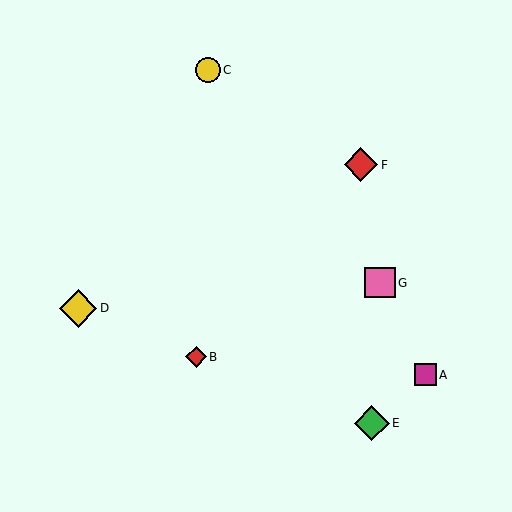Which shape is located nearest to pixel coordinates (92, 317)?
The yellow diamond (labeled D) at (78, 308) is nearest to that location.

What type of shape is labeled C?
Shape C is a yellow circle.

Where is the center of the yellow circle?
The center of the yellow circle is at (208, 70).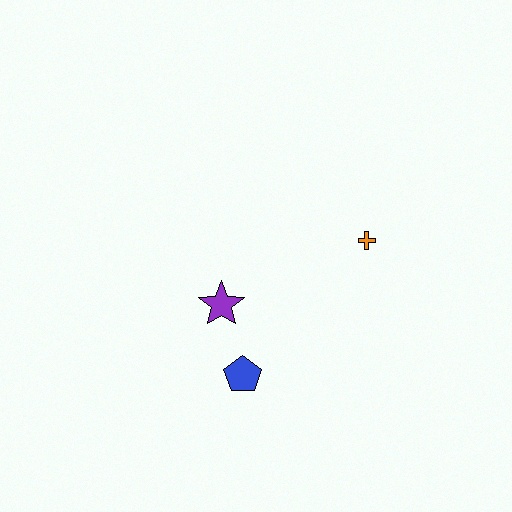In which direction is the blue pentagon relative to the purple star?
The blue pentagon is below the purple star.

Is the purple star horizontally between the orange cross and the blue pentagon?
No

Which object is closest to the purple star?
The blue pentagon is closest to the purple star.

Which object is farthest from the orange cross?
The blue pentagon is farthest from the orange cross.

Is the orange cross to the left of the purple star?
No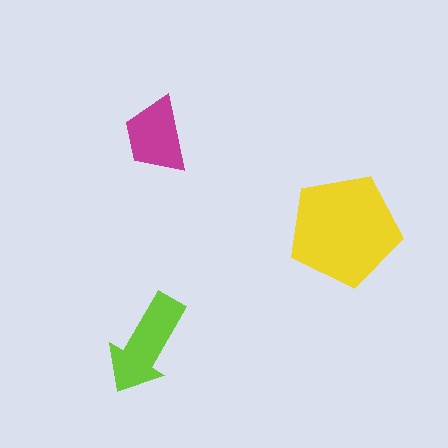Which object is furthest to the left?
The lime arrow is leftmost.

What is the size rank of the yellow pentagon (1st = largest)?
1st.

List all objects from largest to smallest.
The yellow pentagon, the lime arrow, the magenta trapezoid.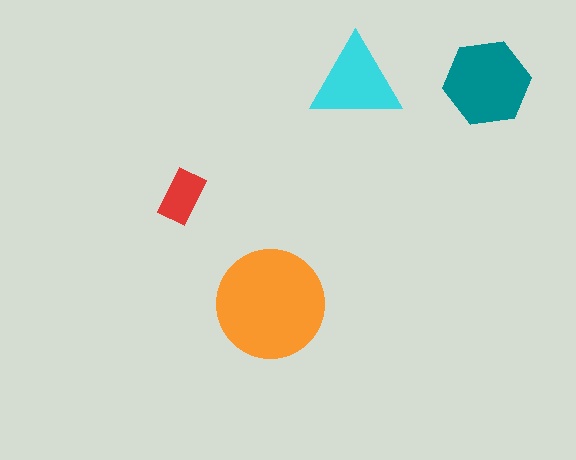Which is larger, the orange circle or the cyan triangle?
The orange circle.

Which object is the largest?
The orange circle.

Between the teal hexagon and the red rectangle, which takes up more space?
The teal hexagon.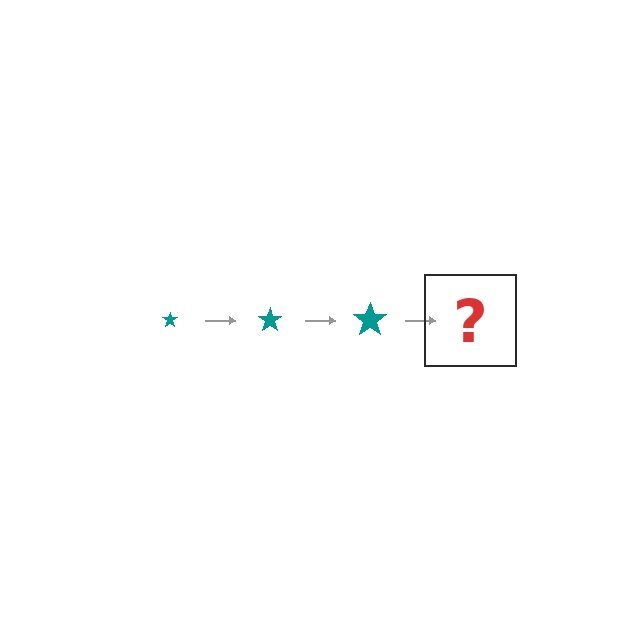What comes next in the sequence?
The next element should be a teal star, larger than the previous one.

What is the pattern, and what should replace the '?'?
The pattern is that the star gets progressively larger each step. The '?' should be a teal star, larger than the previous one.